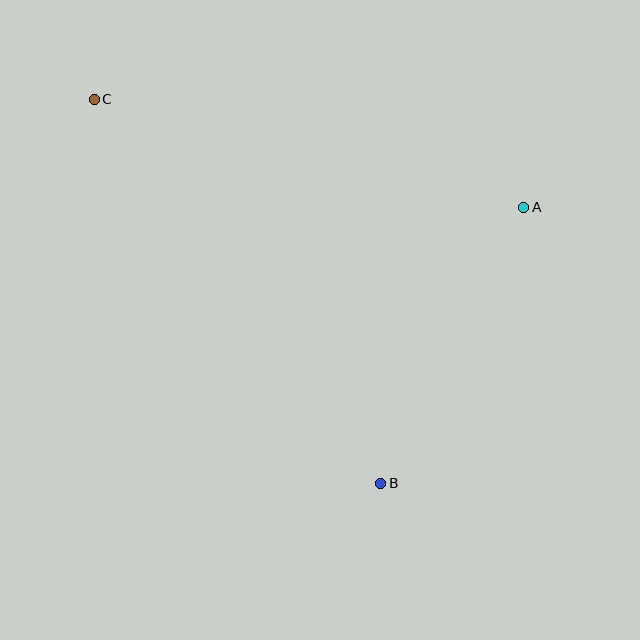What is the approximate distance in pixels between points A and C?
The distance between A and C is approximately 443 pixels.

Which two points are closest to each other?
Points A and B are closest to each other.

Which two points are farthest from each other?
Points B and C are farthest from each other.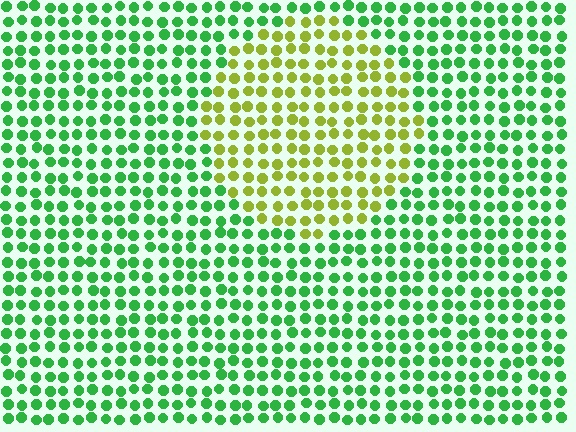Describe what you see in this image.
The image is filled with small green elements in a uniform arrangement. A circle-shaped region is visible where the elements are tinted to a slightly different hue, forming a subtle color boundary.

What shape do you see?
I see a circle.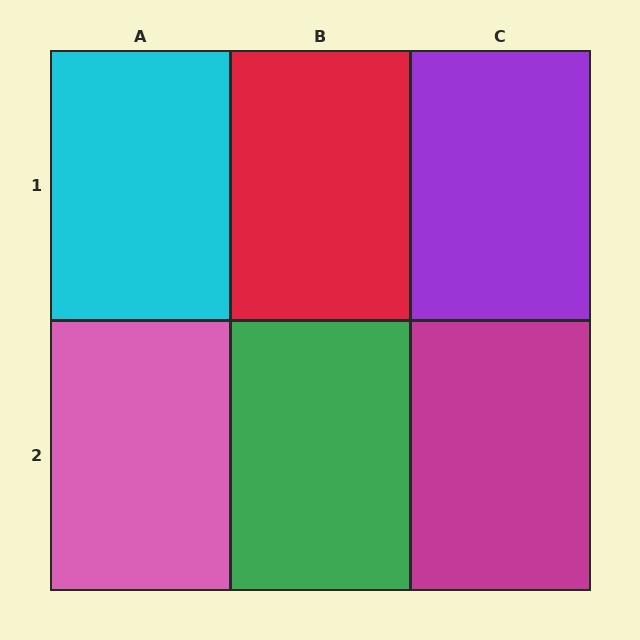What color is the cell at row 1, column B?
Red.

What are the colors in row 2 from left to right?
Pink, green, magenta.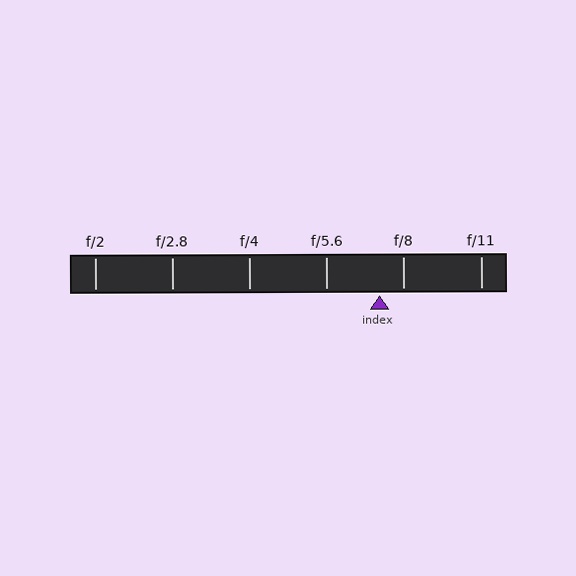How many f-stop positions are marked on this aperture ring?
There are 6 f-stop positions marked.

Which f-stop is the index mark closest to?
The index mark is closest to f/8.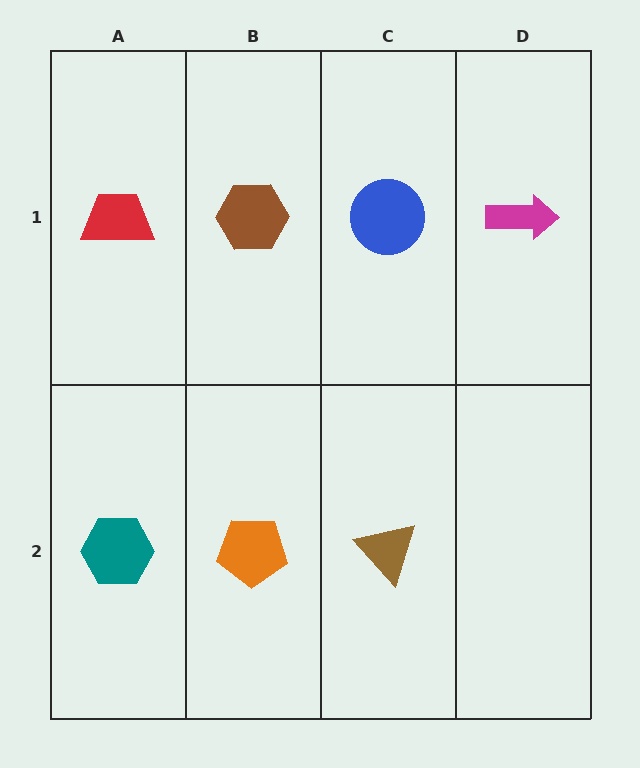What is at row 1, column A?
A red trapezoid.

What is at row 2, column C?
A brown triangle.